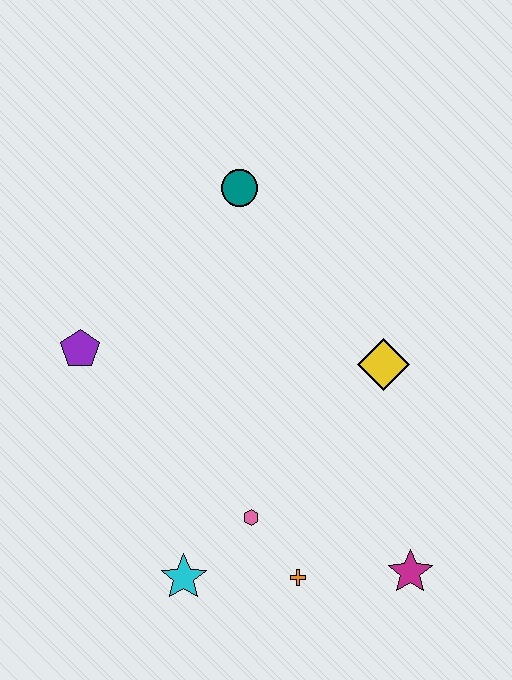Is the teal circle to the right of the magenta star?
No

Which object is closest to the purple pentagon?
The teal circle is closest to the purple pentagon.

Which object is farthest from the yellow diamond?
The purple pentagon is farthest from the yellow diamond.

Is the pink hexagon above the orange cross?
Yes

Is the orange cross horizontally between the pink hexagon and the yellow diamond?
Yes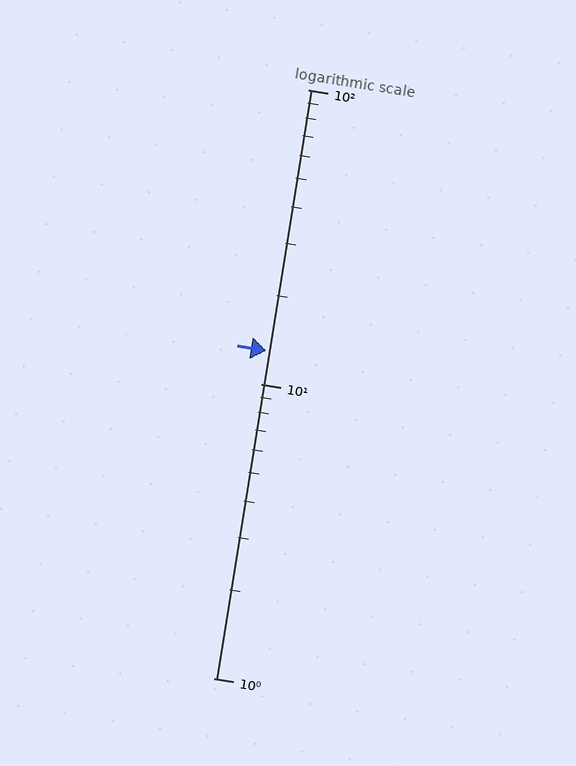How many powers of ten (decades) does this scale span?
The scale spans 2 decades, from 1 to 100.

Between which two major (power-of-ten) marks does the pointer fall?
The pointer is between 10 and 100.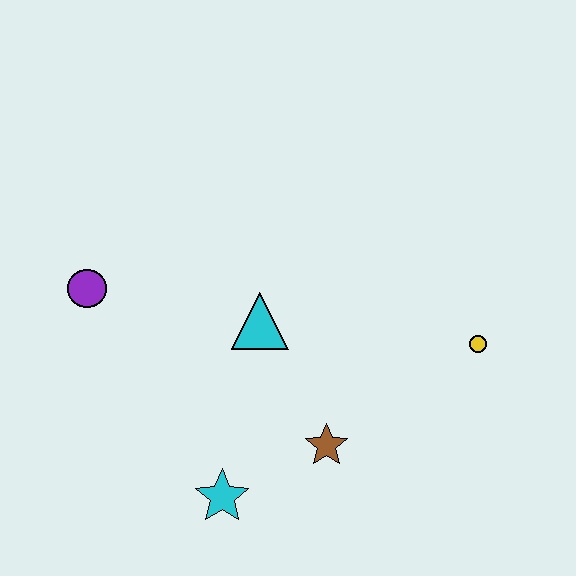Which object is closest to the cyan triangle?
The brown star is closest to the cyan triangle.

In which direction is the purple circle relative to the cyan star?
The purple circle is above the cyan star.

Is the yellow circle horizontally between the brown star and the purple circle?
No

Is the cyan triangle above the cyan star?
Yes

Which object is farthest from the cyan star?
The yellow circle is farthest from the cyan star.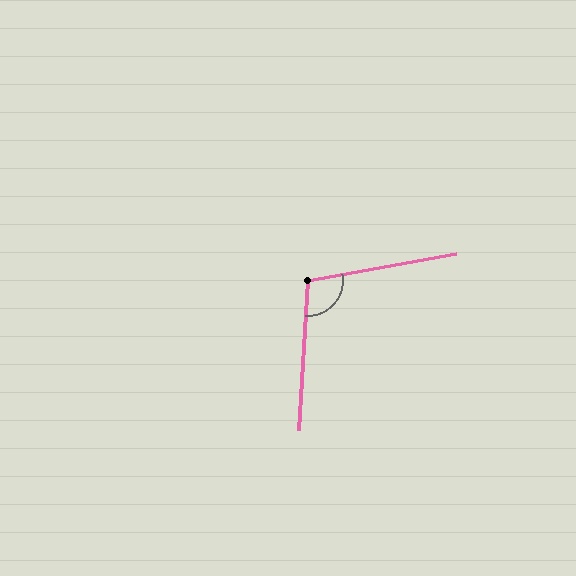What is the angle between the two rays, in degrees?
Approximately 104 degrees.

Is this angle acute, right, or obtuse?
It is obtuse.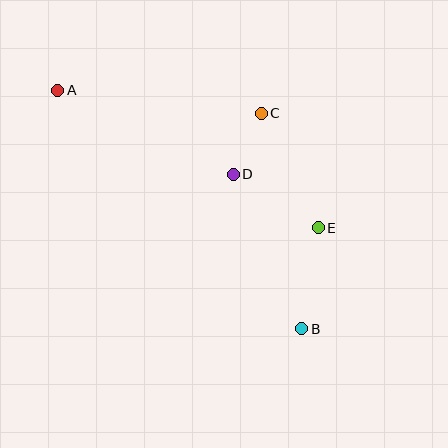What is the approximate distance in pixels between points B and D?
The distance between B and D is approximately 169 pixels.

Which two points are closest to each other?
Points C and D are closest to each other.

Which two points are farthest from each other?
Points A and B are farthest from each other.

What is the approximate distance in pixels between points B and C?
The distance between B and C is approximately 219 pixels.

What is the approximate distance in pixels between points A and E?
The distance between A and E is approximately 295 pixels.